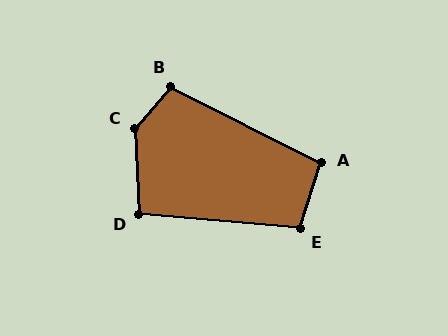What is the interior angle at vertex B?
Approximately 104 degrees (obtuse).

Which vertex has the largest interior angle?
C, at approximately 137 degrees.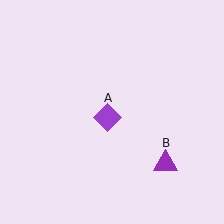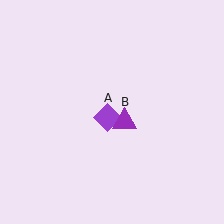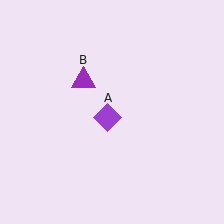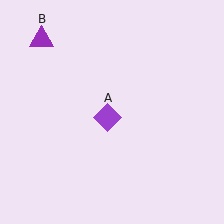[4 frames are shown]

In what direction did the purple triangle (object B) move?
The purple triangle (object B) moved up and to the left.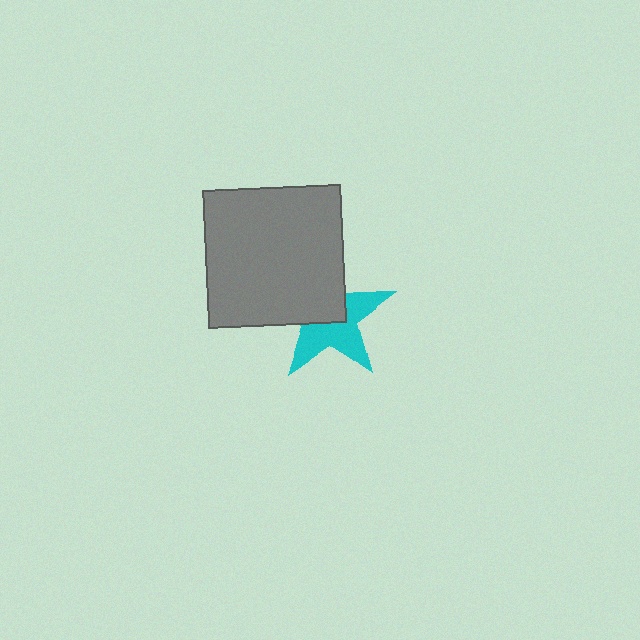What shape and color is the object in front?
The object in front is a gray square.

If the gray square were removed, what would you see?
You would see the complete cyan star.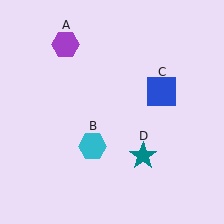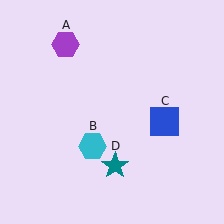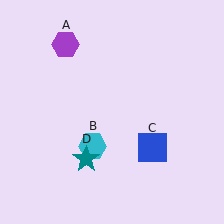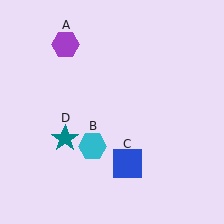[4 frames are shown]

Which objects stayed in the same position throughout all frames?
Purple hexagon (object A) and cyan hexagon (object B) remained stationary.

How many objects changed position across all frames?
2 objects changed position: blue square (object C), teal star (object D).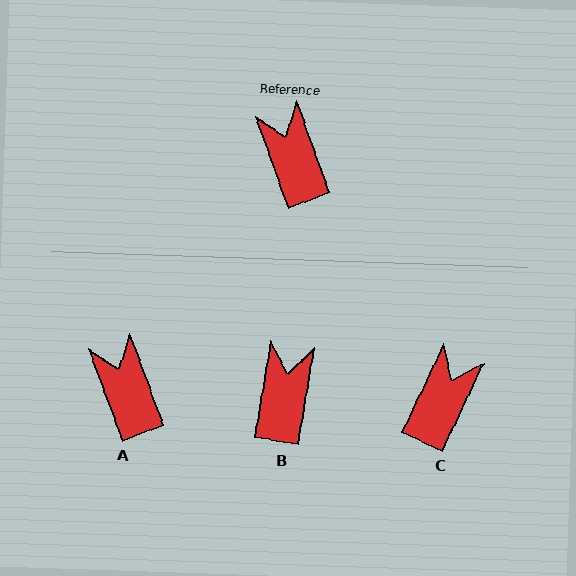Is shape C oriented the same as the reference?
No, it is off by about 46 degrees.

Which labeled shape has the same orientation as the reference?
A.